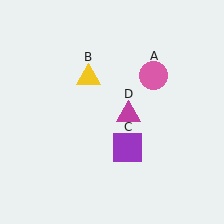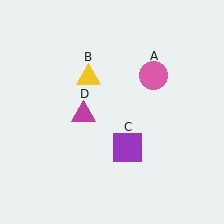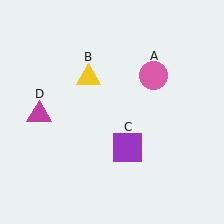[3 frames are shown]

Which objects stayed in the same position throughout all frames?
Pink circle (object A) and yellow triangle (object B) and purple square (object C) remained stationary.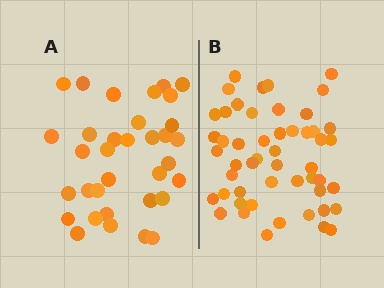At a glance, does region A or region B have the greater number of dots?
Region B (the right region) has more dots.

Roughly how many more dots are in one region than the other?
Region B has approximately 15 more dots than region A.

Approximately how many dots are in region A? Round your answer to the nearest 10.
About 30 dots. (The exact count is 34, which rounds to 30.)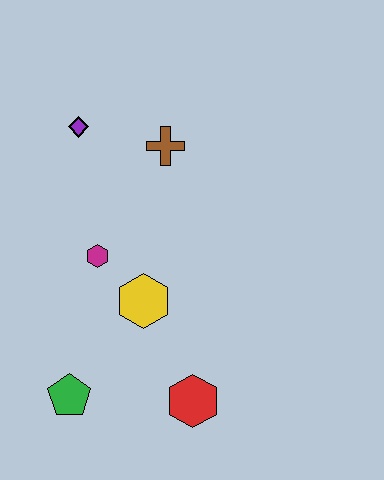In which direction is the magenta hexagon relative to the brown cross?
The magenta hexagon is below the brown cross.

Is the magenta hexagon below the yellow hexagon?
No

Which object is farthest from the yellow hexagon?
The purple diamond is farthest from the yellow hexagon.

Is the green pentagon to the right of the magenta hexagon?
No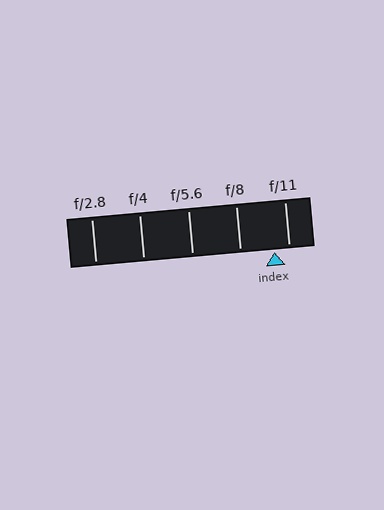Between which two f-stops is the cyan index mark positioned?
The index mark is between f/8 and f/11.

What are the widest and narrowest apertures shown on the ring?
The widest aperture shown is f/2.8 and the narrowest is f/11.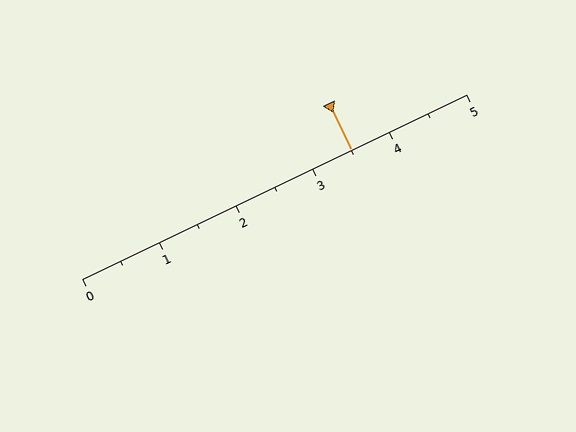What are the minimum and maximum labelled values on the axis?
The axis runs from 0 to 5.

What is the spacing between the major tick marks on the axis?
The major ticks are spaced 1 apart.